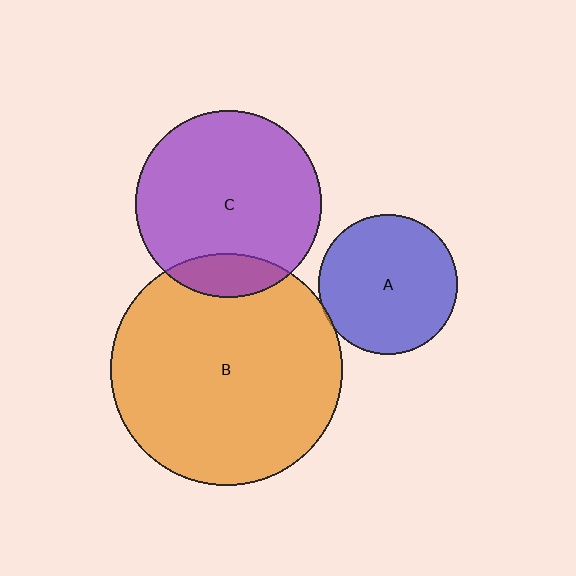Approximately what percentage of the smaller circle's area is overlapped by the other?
Approximately 5%.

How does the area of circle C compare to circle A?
Approximately 1.8 times.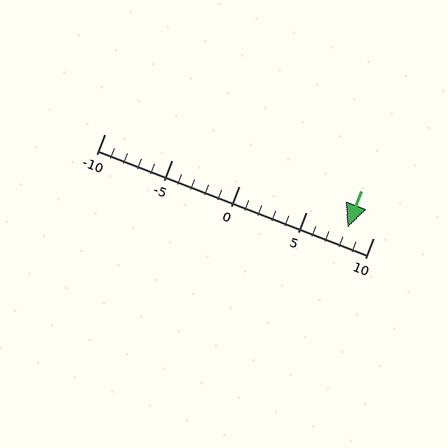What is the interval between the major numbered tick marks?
The major tick marks are spaced 5 units apart.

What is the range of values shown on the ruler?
The ruler shows values from -10 to 10.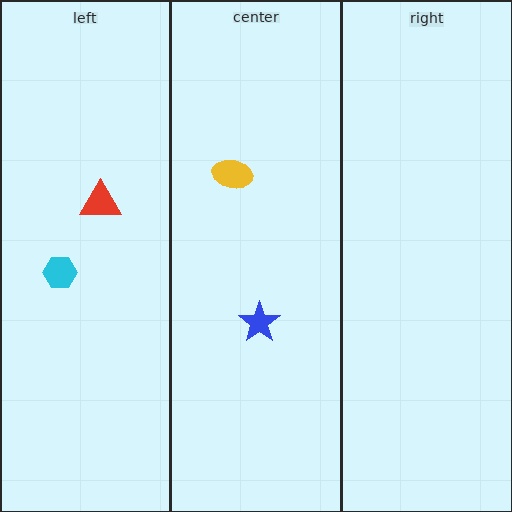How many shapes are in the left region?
2.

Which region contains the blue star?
The center region.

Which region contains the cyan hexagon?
The left region.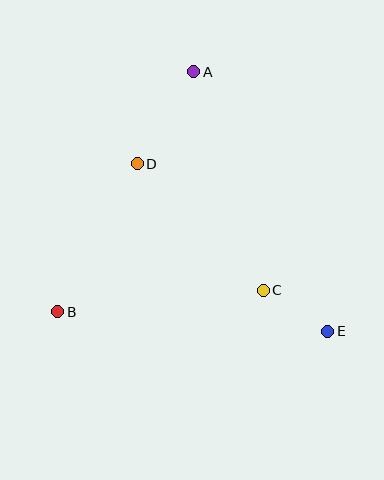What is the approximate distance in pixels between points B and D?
The distance between B and D is approximately 168 pixels.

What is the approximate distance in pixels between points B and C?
The distance between B and C is approximately 207 pixels.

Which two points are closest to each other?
Points C and E are closest to each other.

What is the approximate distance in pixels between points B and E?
The distance between B and E is approximately 271 pixels.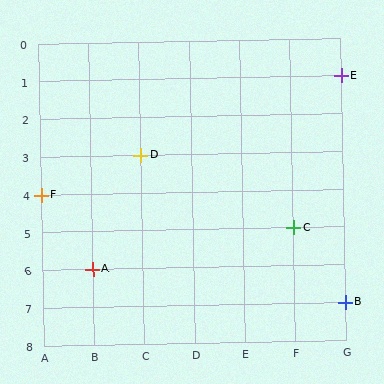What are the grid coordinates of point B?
Point B is at grid coordinates (G, 7).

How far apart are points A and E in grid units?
Points A and E are 5 columns and 5 rows apart (about 7.1 grid units diagonally).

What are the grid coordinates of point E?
Point E is at grid coordinates (G, 1).